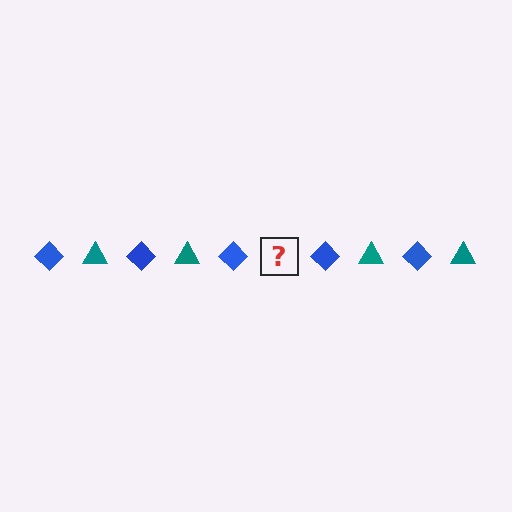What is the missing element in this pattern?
The missing element is a teal triangle.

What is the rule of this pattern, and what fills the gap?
The rule is that the pattern alternates between blue diamond and teal triangle. The gap should be filled with a teal triangle.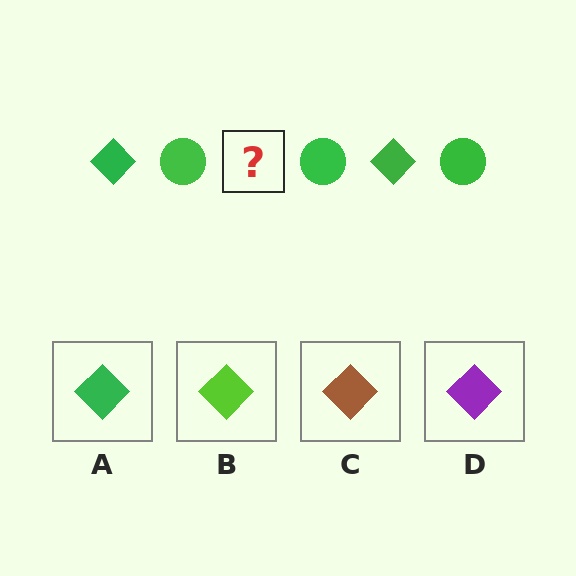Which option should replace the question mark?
Option A.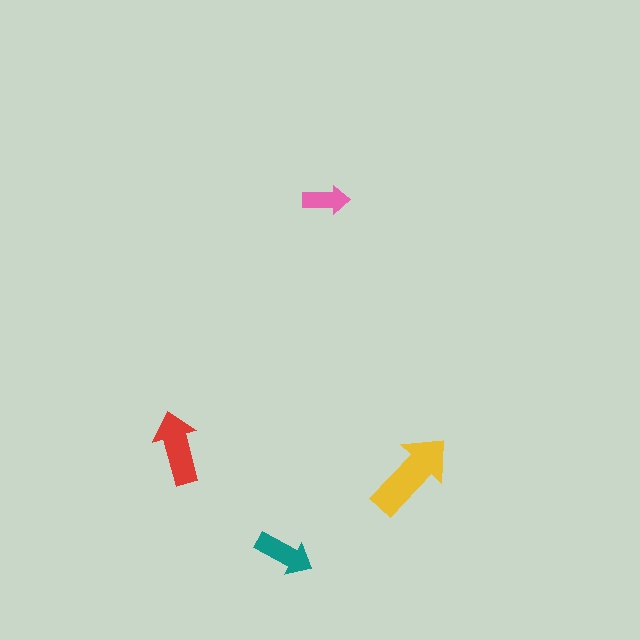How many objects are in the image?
There are 4 objects in the image.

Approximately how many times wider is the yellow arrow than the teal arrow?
About 1.5 times wider.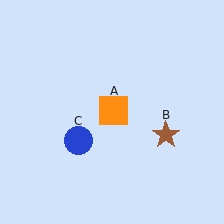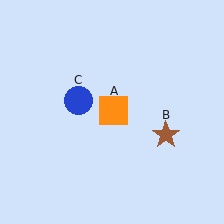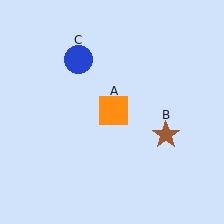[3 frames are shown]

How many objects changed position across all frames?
1 object changed position: blue circle (object C).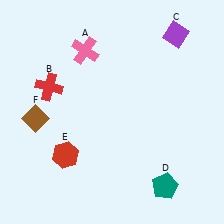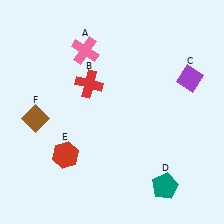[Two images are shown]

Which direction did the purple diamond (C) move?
The purple diamond (C) moved down.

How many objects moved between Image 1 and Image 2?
2 objects moved between the two images.